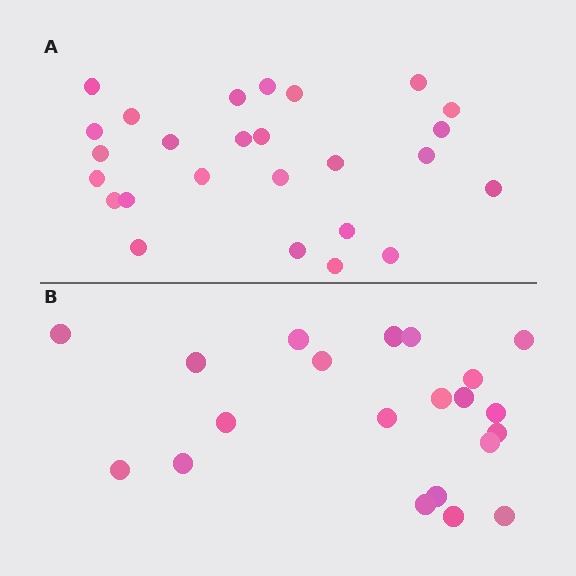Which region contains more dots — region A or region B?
Region A (the top region) has more dots.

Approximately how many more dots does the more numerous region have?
Region A has about 5 more dots than region B.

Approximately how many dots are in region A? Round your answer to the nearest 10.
About 30 dots. (The exact count is 26, which rounds to 30.)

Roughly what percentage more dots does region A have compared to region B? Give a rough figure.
About 25% more.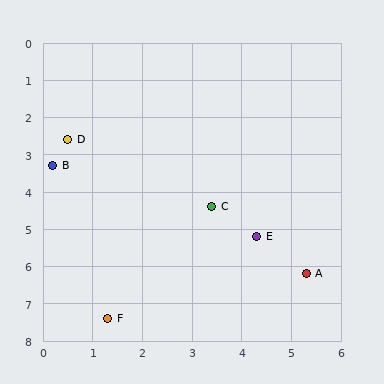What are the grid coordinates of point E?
Point E is at approximately (4.3, 5.2).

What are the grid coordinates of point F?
Point F is at approximately (1.3, 7.4).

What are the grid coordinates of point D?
Point D is at approximately (0.5, 2.6).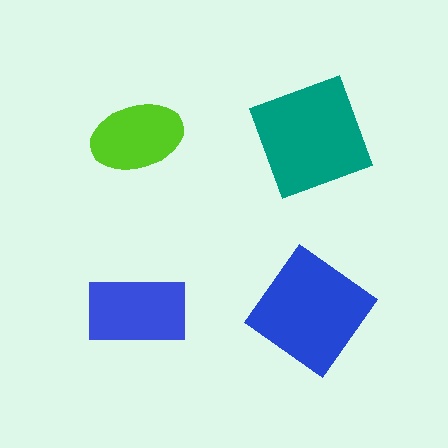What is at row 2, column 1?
A blue rectangle.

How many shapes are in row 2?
2 shapes.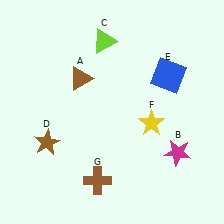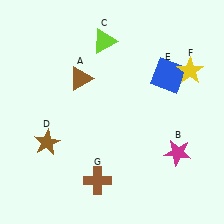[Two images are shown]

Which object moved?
The yellow star (F) moved up.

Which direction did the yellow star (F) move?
The yellow star (F) moved up.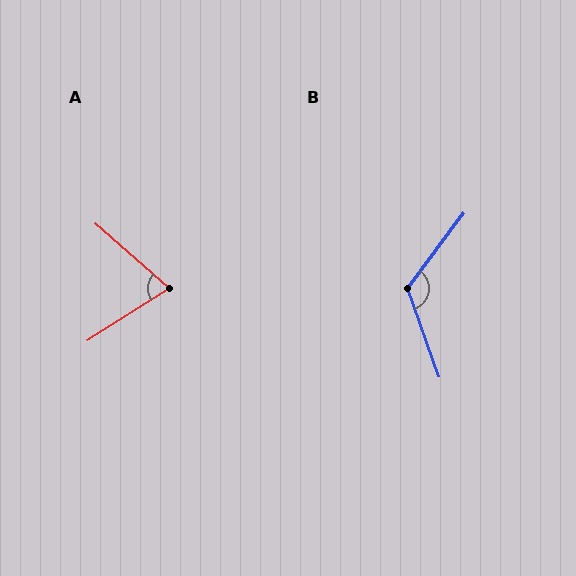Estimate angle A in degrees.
Approximately 74 degrees.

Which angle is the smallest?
A, at approximately 74 degrees.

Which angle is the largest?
B, at approximately 124 degrees.